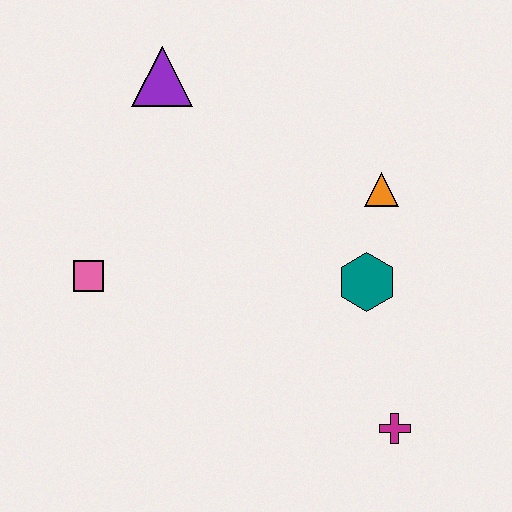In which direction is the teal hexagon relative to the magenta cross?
The teal hexagon is above the magenta cross.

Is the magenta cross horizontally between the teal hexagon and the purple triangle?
No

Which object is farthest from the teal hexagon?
The purple triangle is farthest from the teal hexagon.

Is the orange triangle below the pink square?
No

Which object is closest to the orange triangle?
The teal hexagon is closest to the orange triangle.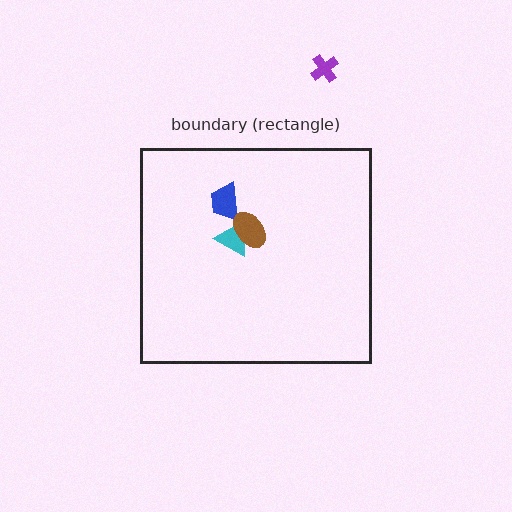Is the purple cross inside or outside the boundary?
Outside.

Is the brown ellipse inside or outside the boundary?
Inside.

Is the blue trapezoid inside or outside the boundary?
Inside.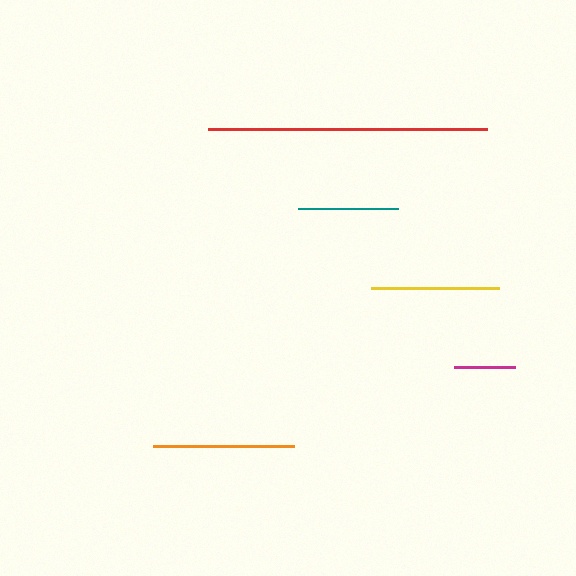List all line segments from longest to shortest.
From longest to shortest: red, orange, yellow, teal, magenta.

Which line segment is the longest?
The red line is the longest at approximately 279 pixels.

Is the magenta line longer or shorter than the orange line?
The orange line is longer than the magenta line.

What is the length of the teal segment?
The teal segment is approximately 99 pixels long.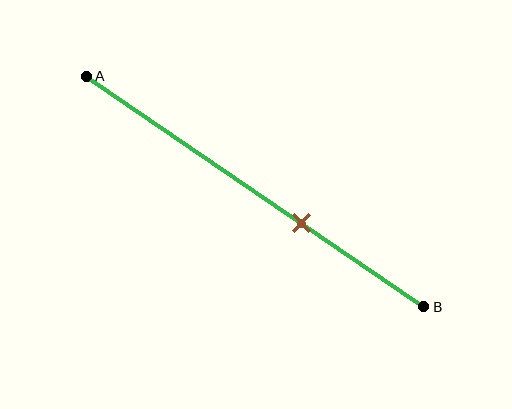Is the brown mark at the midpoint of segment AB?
No, the mark is at about 65% from A, not at the 50% midpoint.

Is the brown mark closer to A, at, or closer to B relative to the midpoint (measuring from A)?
The brown mark is closer to point B than the midpoint of segment AB.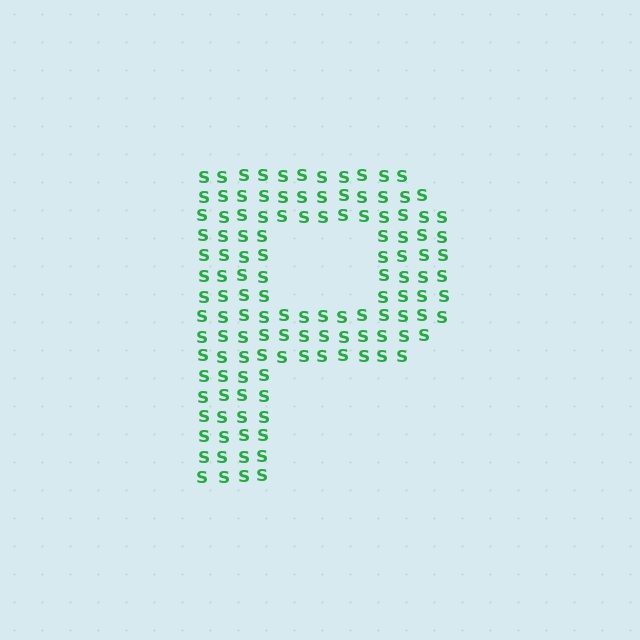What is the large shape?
The large shape is the letter P.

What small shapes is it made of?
It is made of small letter S's.